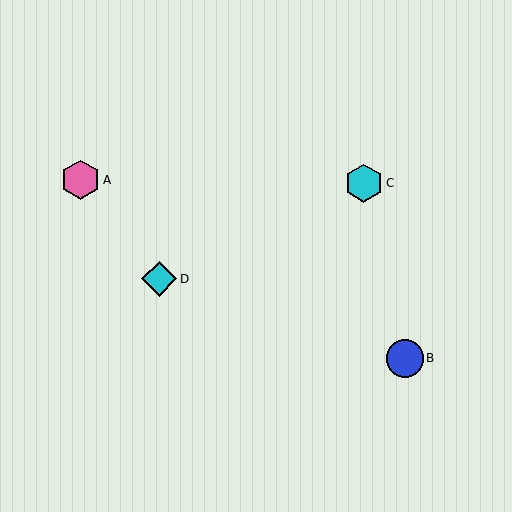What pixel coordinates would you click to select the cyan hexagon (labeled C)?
Click at (364, 183) to select the cyan hexagon C.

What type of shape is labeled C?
Shape C is a cyan hexagon.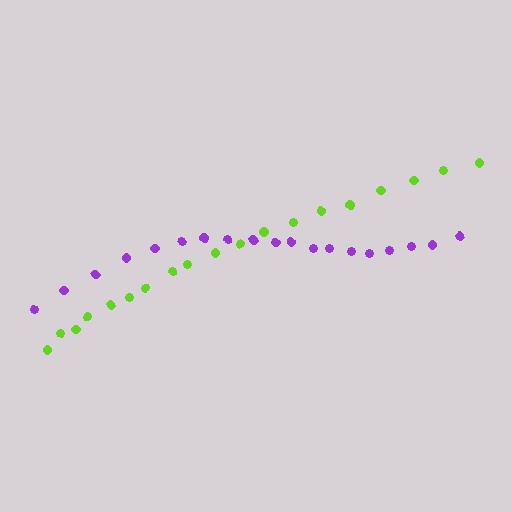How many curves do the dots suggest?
There are 2 distinct paths.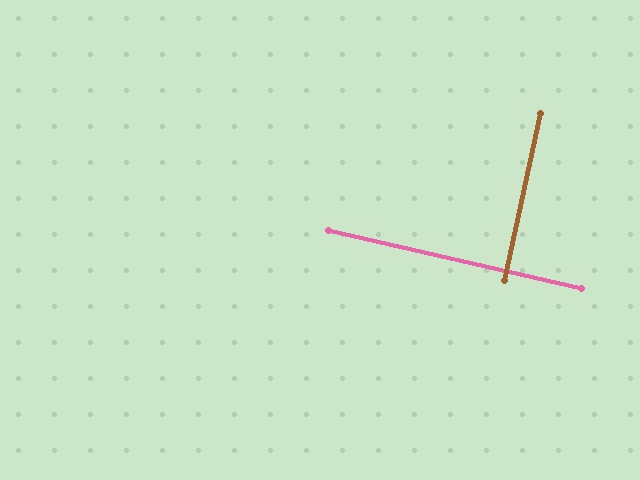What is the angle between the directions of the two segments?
Approximately 89 degrees.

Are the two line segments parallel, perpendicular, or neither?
Perpendicular — they meet at approximately 89°.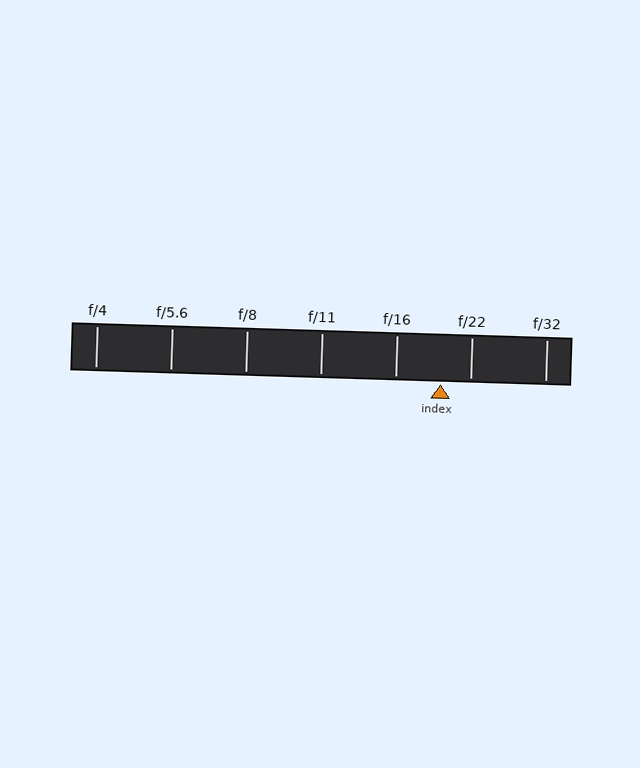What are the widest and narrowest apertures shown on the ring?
The widest aperture shown is f/4 and the narrowest is f/32.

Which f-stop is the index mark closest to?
The index mark is closest to f/22.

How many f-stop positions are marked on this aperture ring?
There are 7 f-stop positions marked.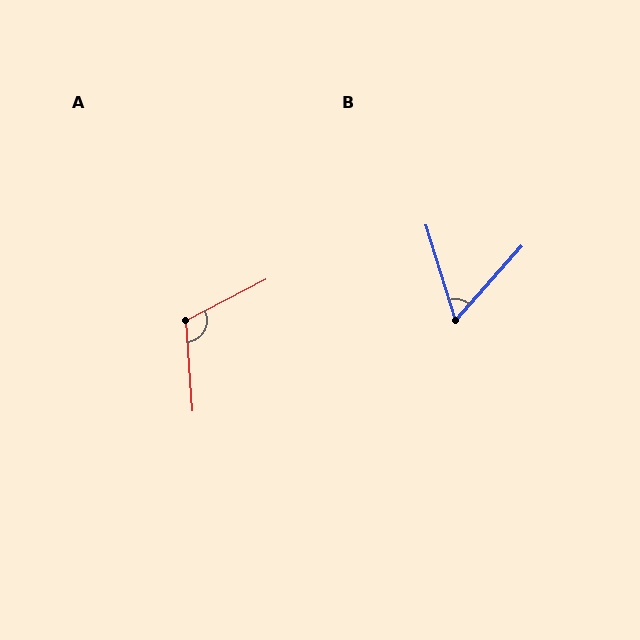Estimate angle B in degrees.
Approximately 59 degrees.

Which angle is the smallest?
B, at approximately 59 degrees.